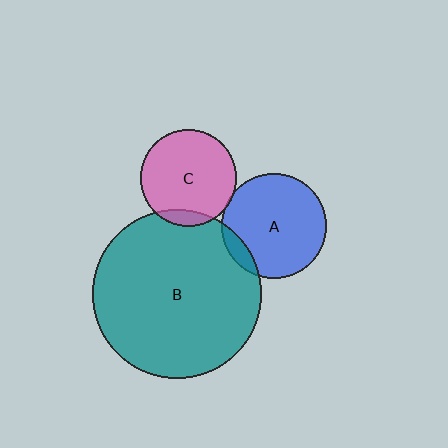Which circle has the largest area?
Circle B (teal).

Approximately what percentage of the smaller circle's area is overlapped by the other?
Approximately 10%.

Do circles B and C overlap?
Yes.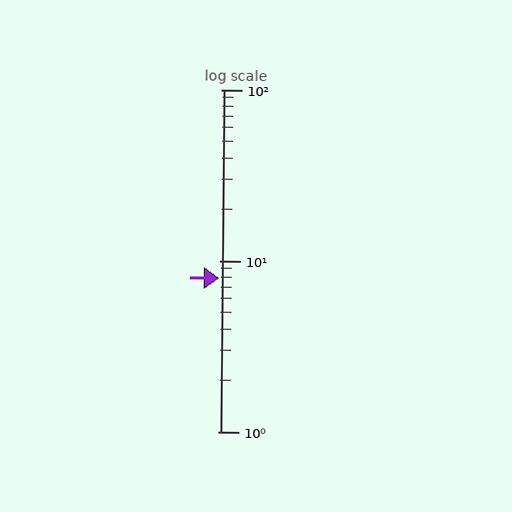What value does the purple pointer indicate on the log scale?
The pointer indicates approximately 7.9.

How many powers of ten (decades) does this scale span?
The scale spans 2 decades, from 1 to 100.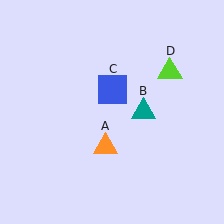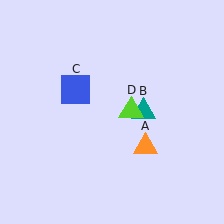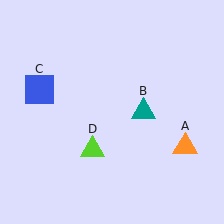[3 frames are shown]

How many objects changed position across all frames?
3 objects changed position: orange triangle (object A), blue square (object C), lime triangle (object D).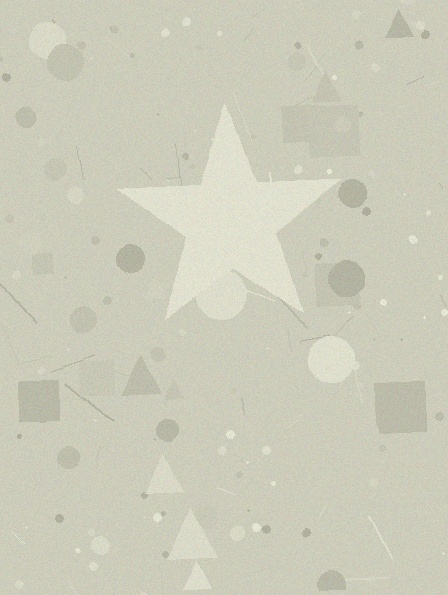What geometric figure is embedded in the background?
A star is embedded in the background.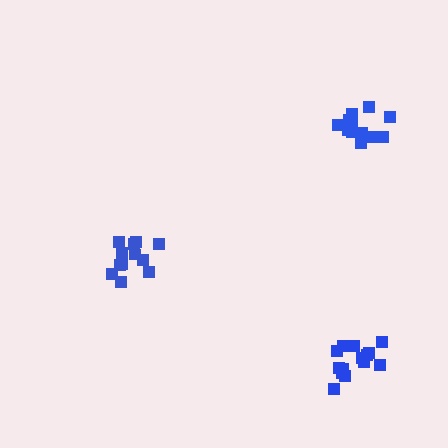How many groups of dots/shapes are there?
There are 3 groups.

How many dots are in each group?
Group 1: 12 dots, Group 2: 12 dots, Group 3: 14 dots (38 total).